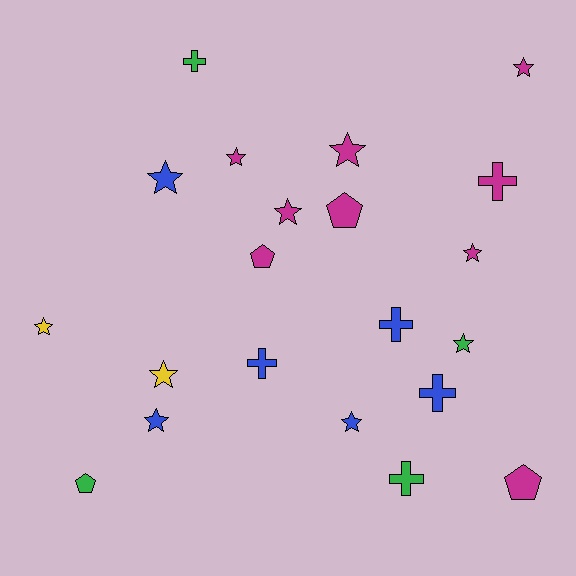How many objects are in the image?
There are 21 objects.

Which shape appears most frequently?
Star, with 11 objects.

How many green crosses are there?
There are 2 green crosses.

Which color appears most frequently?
Magenta, with 9 objects.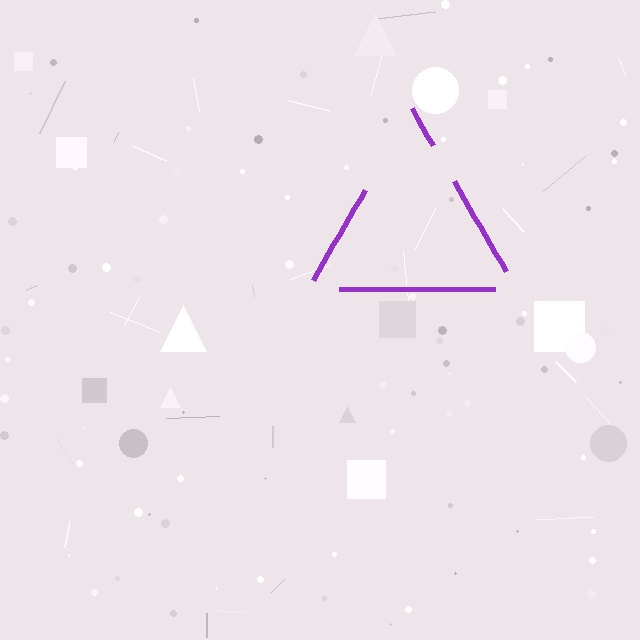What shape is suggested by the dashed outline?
The dashed outline suggests a triangle.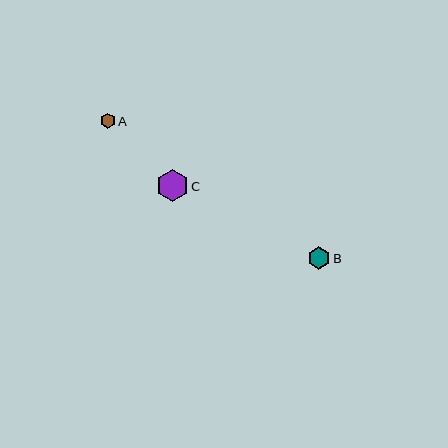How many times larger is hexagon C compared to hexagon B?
Hexagon C is approximately 1.4 times the size of hexagon B.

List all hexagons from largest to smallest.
From largest to smallest: C, B, A.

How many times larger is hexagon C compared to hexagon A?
Hexagon C is approximately 2.1 times the size of hexagon A.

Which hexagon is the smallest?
Hexagon A is the smallest with a size of approximately 15 pixels.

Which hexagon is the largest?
Hexagon C is the largest with a size of approximately 32 pixels.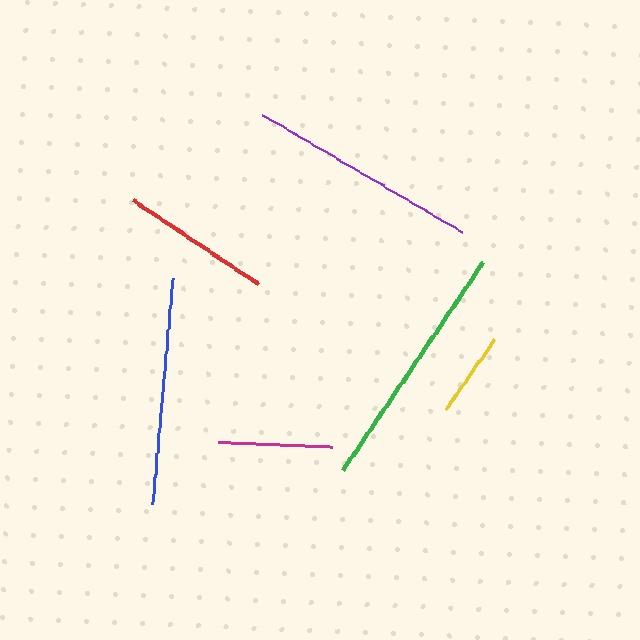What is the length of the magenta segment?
The magenta segment is approximately 115 pixels long.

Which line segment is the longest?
The green line is the longest at approximately 251 pixels.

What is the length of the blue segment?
The blue segment is approximately 228 pixels long.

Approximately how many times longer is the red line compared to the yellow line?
The red line is approximately 1.8 times the length of the yellow line.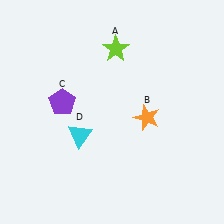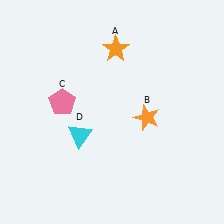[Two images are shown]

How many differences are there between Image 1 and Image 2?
There are 2 differences between the two images.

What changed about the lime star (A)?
In Image 1, A is lime. In Image 2, it changed to orange.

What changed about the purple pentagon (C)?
In Image 1, C is purple. In Image 2, it changed to pink.